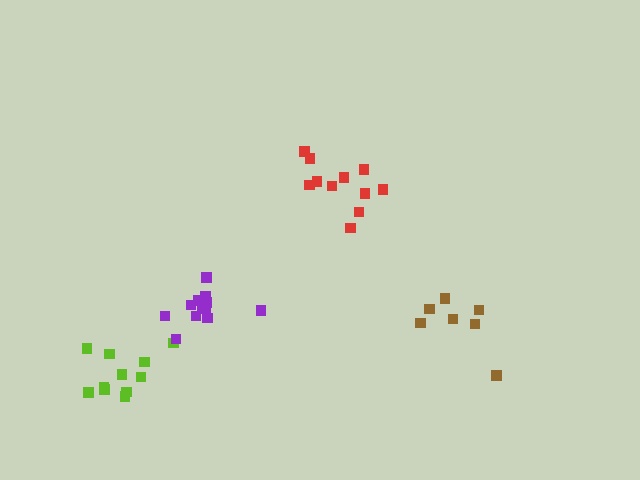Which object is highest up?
The red cluster is topmost.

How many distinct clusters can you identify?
There are 4 distinct clusters.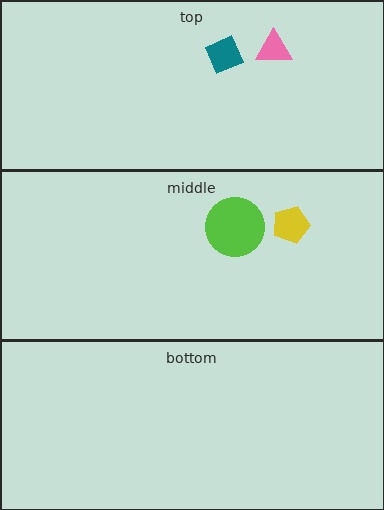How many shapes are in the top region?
2.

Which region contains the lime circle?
The middle region.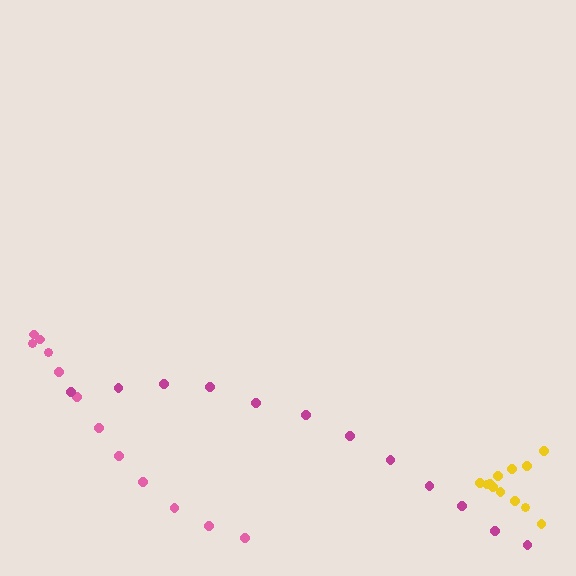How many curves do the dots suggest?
There are 3 distinct paths.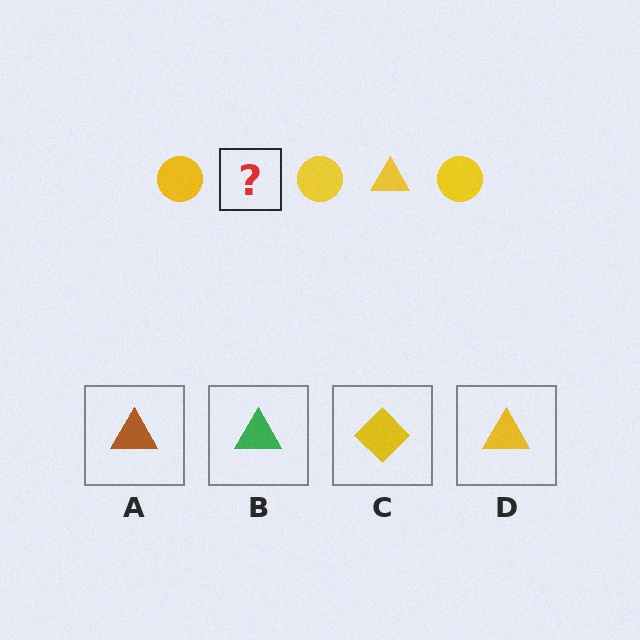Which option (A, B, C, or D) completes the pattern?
D.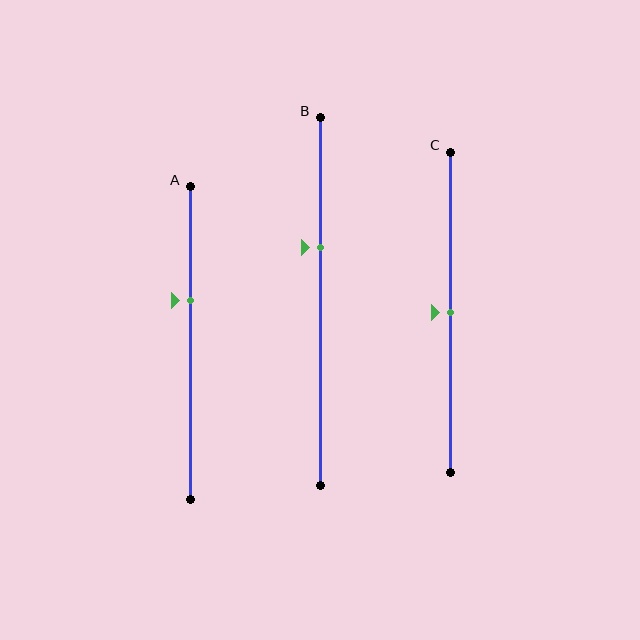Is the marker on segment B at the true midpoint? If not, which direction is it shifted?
No, the marker on segment B is shifted upward by about 15% of the segment length.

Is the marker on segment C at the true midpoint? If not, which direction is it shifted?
Yes, the marker on segment C is at the true midpoint.